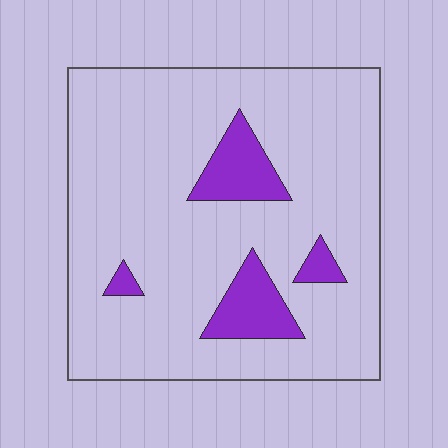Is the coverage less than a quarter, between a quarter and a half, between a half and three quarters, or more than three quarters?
Less than a quarter.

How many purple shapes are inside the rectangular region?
4.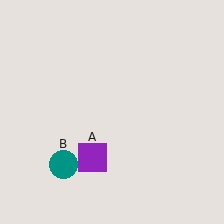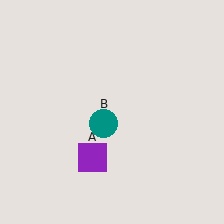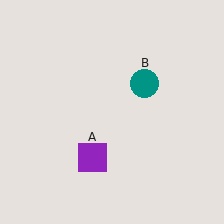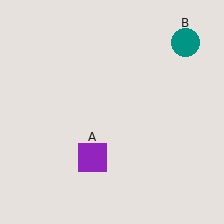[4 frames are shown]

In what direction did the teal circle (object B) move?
The teal circle (object B) moved up and to the right.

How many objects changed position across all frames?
1 object changed position: teal circle (object B).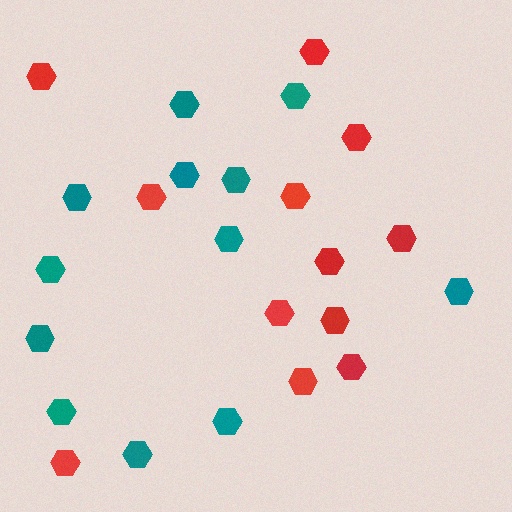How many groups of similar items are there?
There are 2 groups: one group of red hexagons (12) and one group of teal hexagons (12).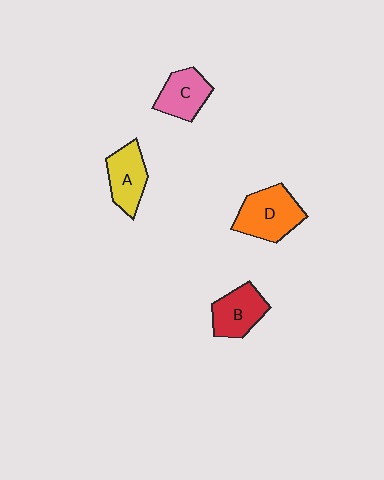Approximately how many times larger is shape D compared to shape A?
Approximately 1.3 times.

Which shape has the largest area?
Shape D (orange).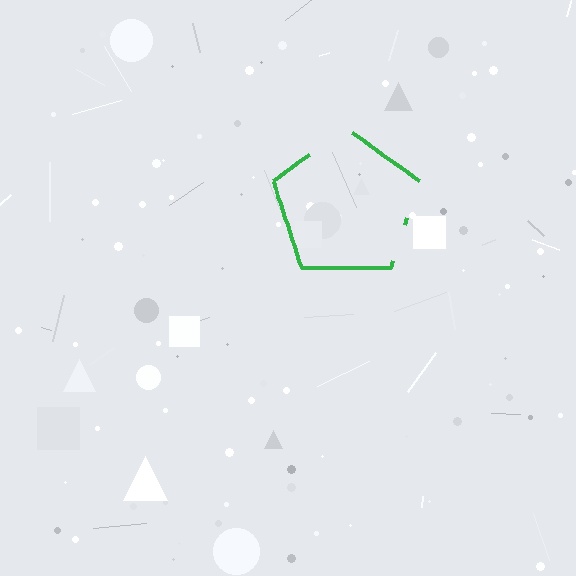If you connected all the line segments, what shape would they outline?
They would outline a pentagon.